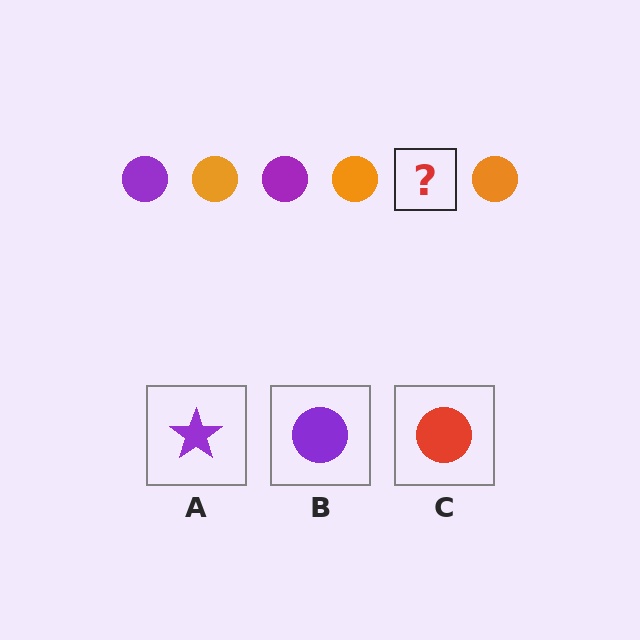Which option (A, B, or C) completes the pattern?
B.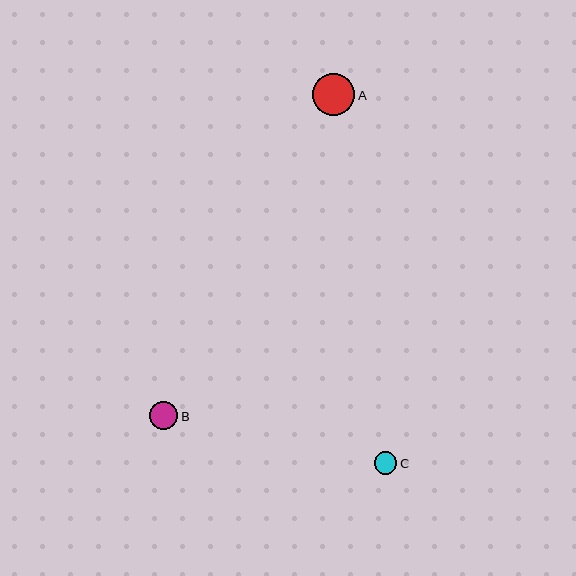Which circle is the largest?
Circle A is the largest with a size of approximately 42 pixels.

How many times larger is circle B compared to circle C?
Circle B is approximately 1.3 times the size of circle C.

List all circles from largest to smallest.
From largest to smallest: A, B, C.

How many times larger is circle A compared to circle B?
Circle A is approximately 1.5 times the size of circle B.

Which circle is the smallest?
Circle C is the smallest with a size of approximately 22 pixels.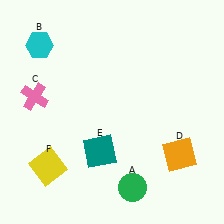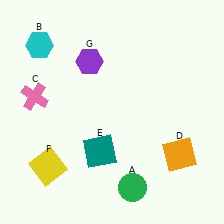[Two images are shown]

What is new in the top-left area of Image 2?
A purple hexagon (G) was added in the top-left area of Image 2.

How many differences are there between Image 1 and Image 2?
There is 1 difference between the two images.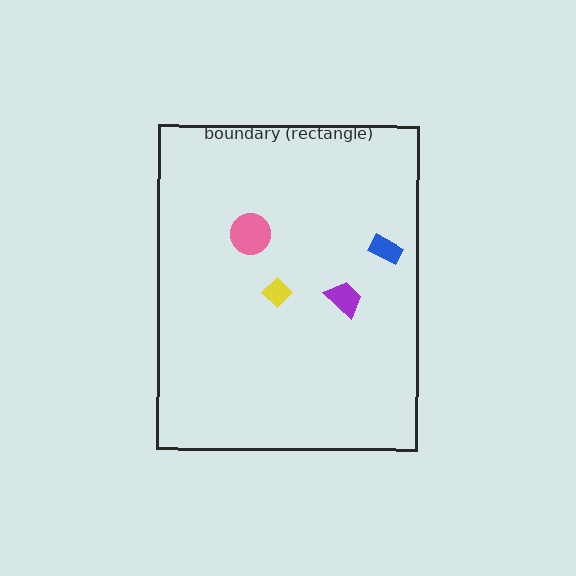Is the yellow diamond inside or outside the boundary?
Inside.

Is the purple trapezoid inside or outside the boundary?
Inside.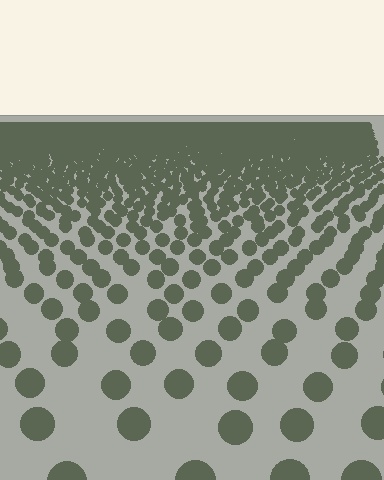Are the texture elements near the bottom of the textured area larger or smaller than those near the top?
Larger. Near the bottom, elements are closer to the viewer and appear at a bigger on-screen size.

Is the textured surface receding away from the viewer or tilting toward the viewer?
The surface is receding away from the viewer. Texture elements get smaller and denser toward the top.